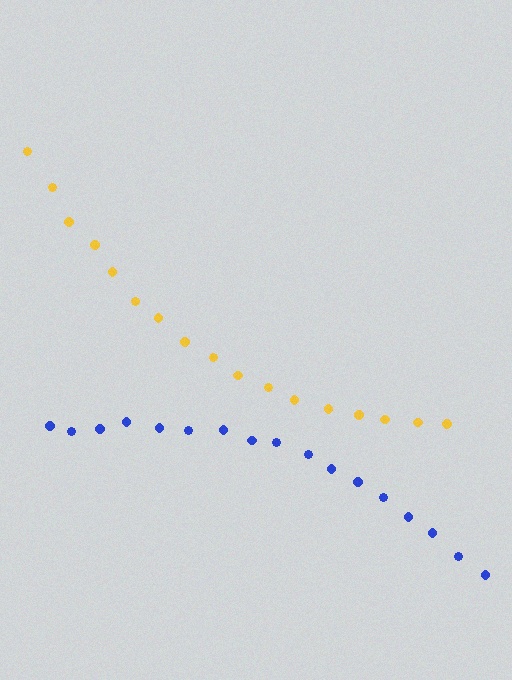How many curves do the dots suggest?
There are 2 distinct paths.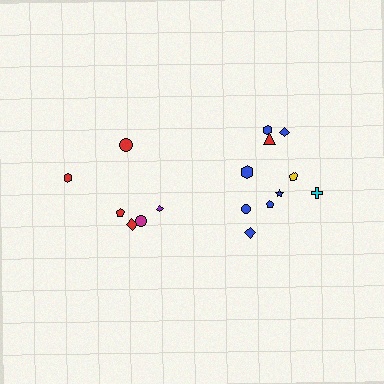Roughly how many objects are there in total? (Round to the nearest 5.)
Roughly 15 objects in total.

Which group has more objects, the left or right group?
The right group.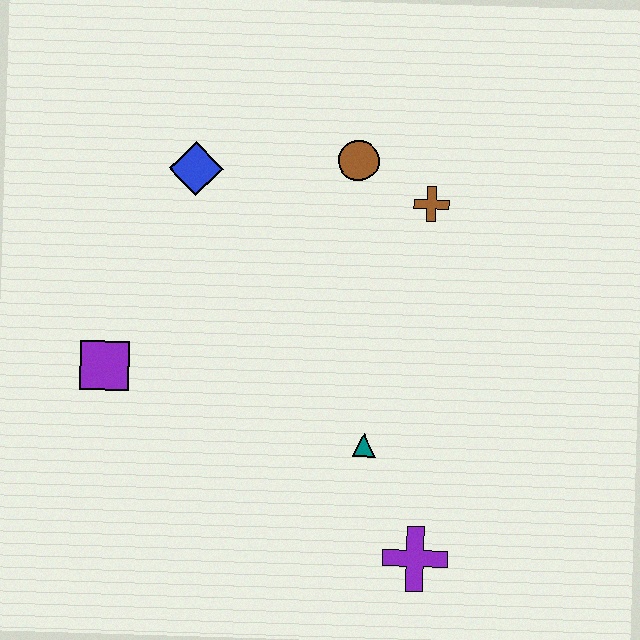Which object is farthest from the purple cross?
The blue diamond is farthest from the purple cross.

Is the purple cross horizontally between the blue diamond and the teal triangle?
No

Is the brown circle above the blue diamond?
Yes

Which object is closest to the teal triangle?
The purple cross is closest to the teal triangle.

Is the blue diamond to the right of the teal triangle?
No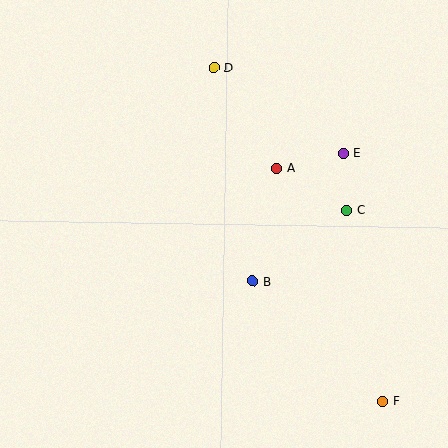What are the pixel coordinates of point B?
Point B is at (253, 281).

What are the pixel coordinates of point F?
Point F is at (383, 401).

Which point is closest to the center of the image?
Point B at (253, 281) is closest to the center.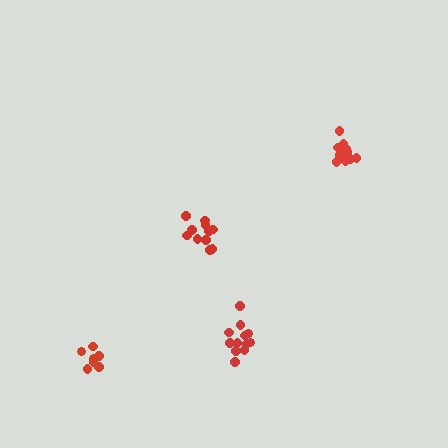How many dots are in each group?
Group 1: 12 dots, Group 2: 7 dots, Group 3: 10 dots, Group 4: 12 dots (41 total).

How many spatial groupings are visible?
There are 4 spatial groupings.